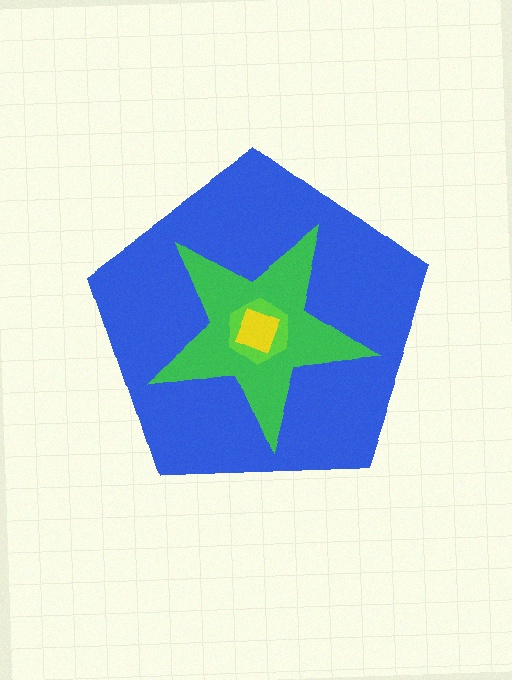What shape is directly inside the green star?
The lime hexagon.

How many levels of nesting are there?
4.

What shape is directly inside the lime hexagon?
The yellow diamond.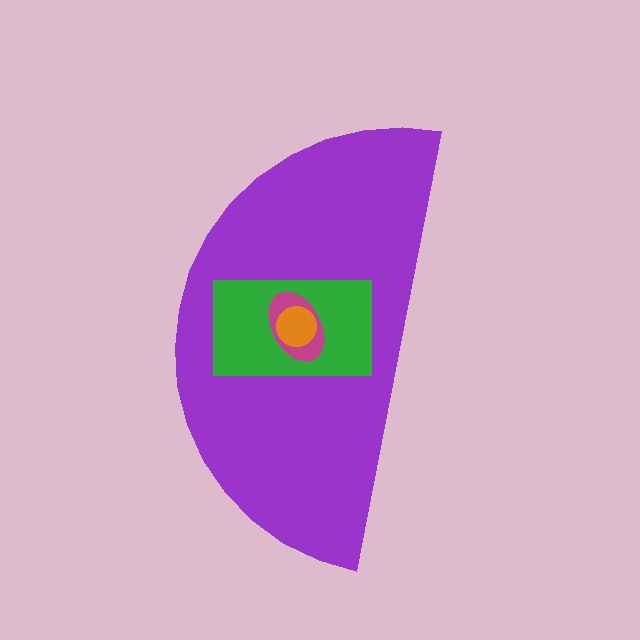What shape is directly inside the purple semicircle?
The green rectangle.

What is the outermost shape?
The purple semicircle.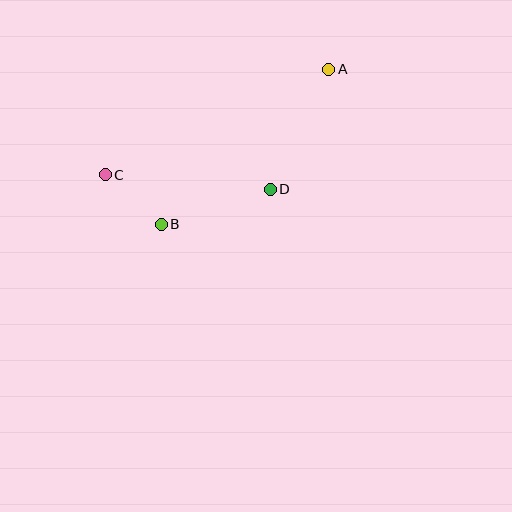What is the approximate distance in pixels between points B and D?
The distance between B and D is approximately 114 pixels.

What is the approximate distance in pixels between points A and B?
The distance between A and B is approximately 228 pixels.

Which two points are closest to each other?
Points B and C are closest to each other.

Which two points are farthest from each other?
Points A and C are farthest from each other.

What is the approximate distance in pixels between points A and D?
The distance between A and D is approximately 133 pixels.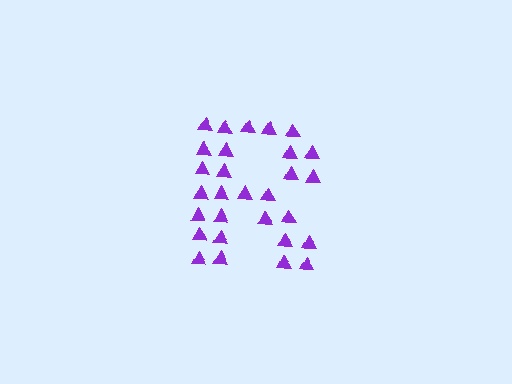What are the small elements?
The small elements are triangles.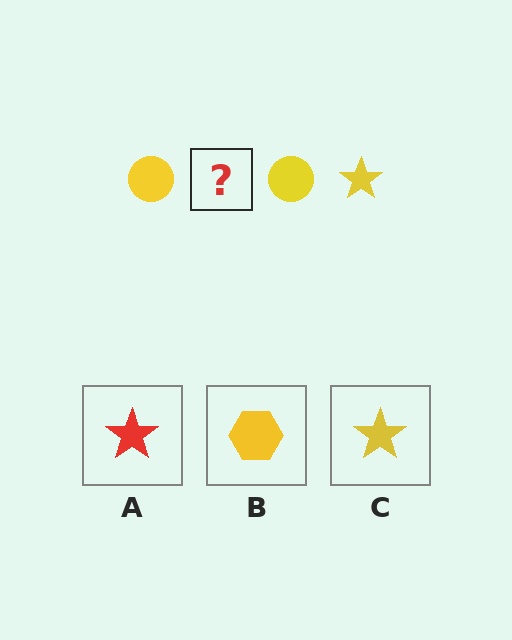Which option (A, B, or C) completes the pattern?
C.